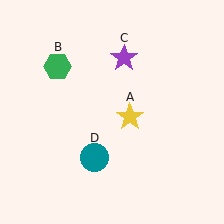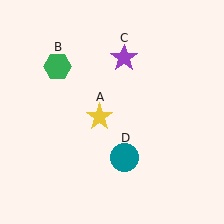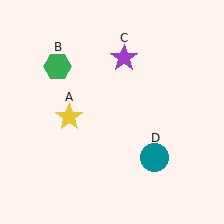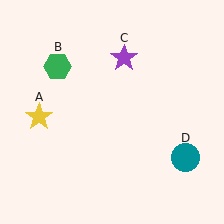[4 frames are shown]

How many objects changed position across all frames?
2 objects changed position: yellow star (object A), teal circle (object D).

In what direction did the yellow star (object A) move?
The yellow star (object A) moved left.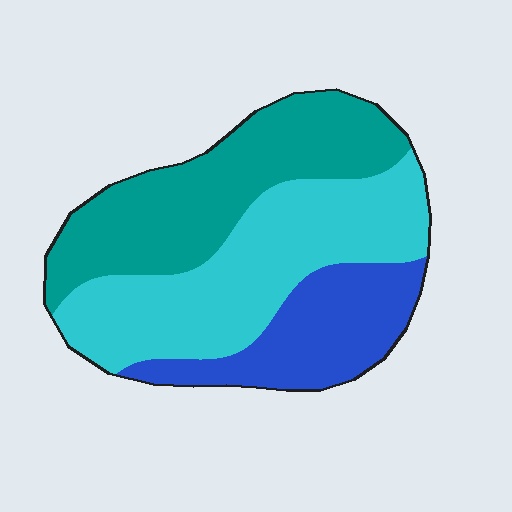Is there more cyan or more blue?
Cyan.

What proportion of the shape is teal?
Teal takes up about three eighths (3/8) of the shape.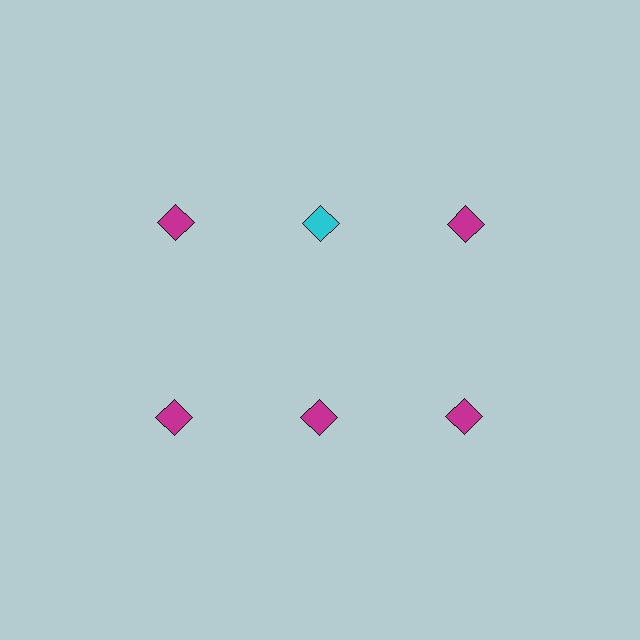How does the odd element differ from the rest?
It has a different color: cyan instead of magenta.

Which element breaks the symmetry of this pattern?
The cyan diamond in the top row, second from left column breaks the symmetry. All other shapes are magenta diamonds.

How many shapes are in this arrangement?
There are 6 shapes arranged in a grid pattern.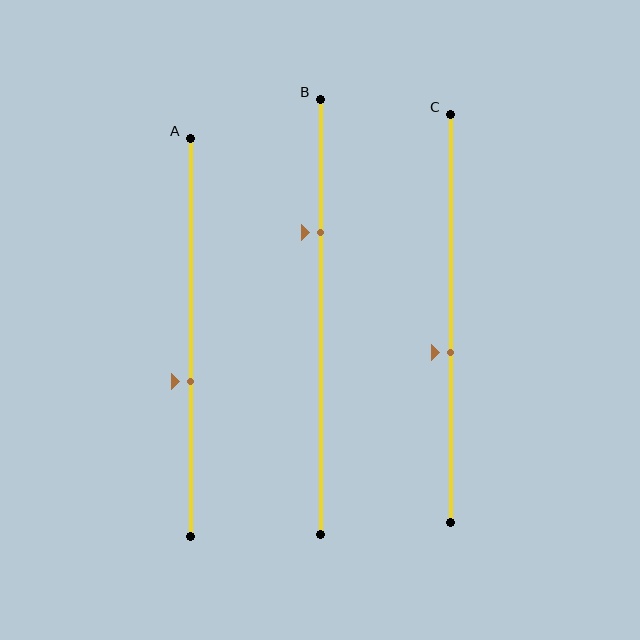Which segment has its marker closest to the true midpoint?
Segment C has its marker closest to the true midpoint.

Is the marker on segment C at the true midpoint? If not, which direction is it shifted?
No, the marker on segment C is shifted downward by about 8% of the segment length.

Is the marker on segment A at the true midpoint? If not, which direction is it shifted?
No, the marker on segment A is shifted downward by about 11% of the segment length.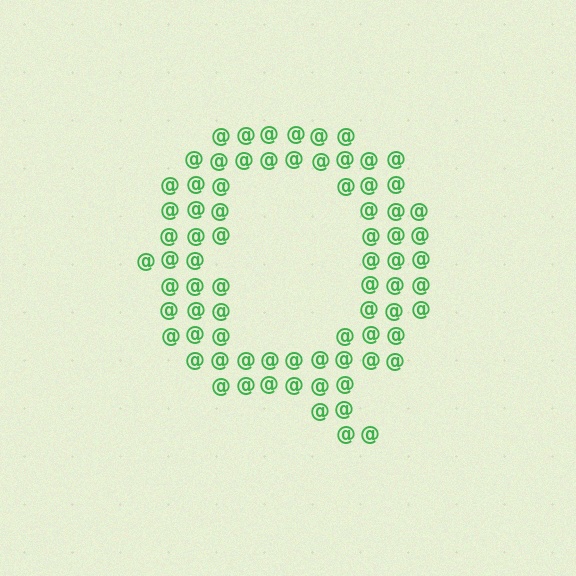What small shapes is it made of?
It is made of small at signs.